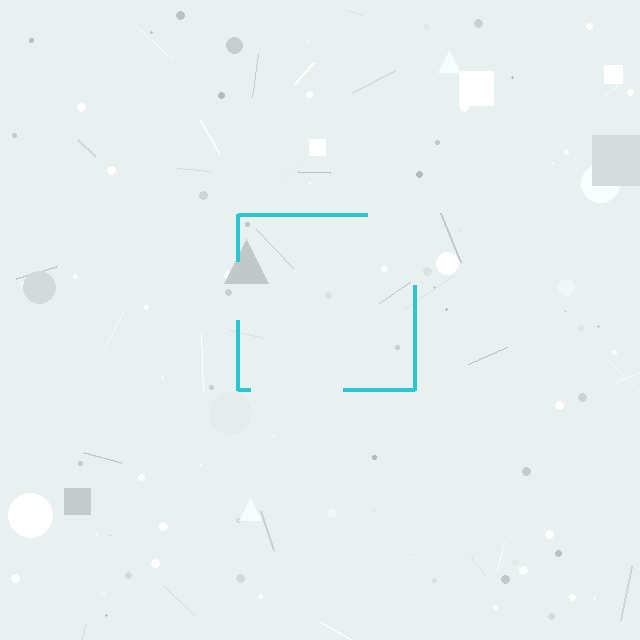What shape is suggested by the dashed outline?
The dashed outline suggests a square.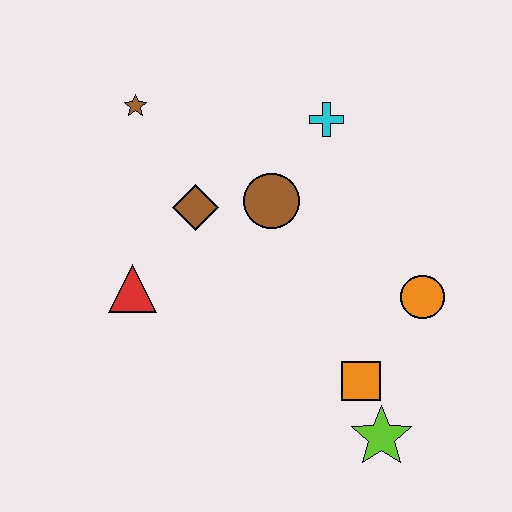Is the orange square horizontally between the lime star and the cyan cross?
Yes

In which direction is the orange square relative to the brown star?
The orange square is below the brown star.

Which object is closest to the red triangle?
The brown diamond is closest to the red triangle.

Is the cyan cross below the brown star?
Yes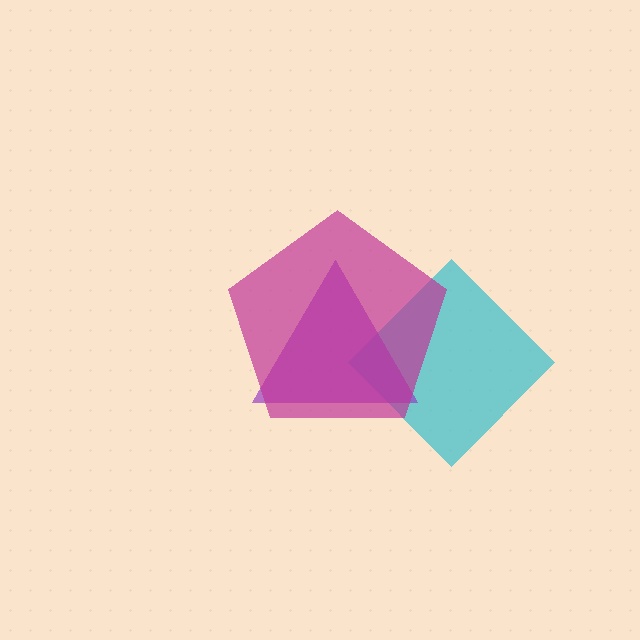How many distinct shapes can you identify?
There are 3 distinct shapes: a cyan diamond, a purple triangle, a magenta pentagon.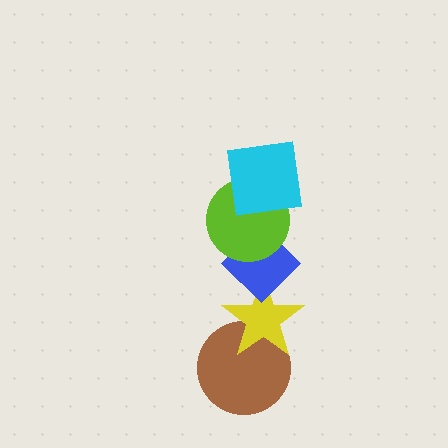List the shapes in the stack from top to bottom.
From top to bottom: the cyan square, the lime circle, the blue diamond, the yellow star, the brown circle.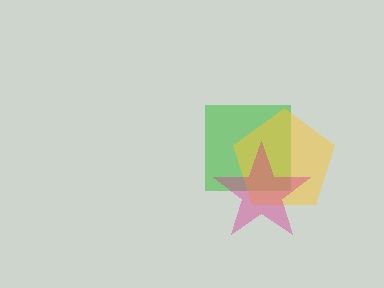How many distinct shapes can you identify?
There are 3 distinct shapes: a green square, a yellow pentagon, a magenta star.